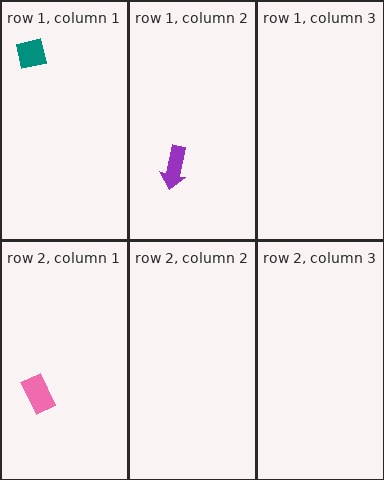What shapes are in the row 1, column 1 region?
The teal square.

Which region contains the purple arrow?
The row 1, column 2 region.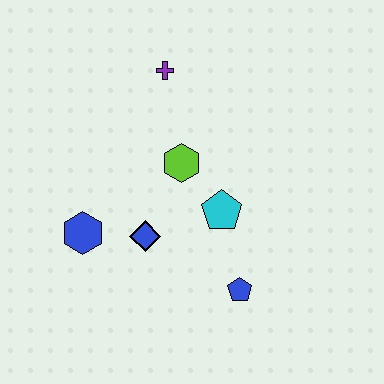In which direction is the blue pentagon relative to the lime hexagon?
The blue pentagon is below the lime hexagon.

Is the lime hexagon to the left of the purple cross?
No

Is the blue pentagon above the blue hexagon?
No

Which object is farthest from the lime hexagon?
The blue pentagon is farthest from the lime hexagon.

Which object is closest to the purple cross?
The lime hexagon is closest to the purple cross.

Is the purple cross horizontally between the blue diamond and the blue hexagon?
No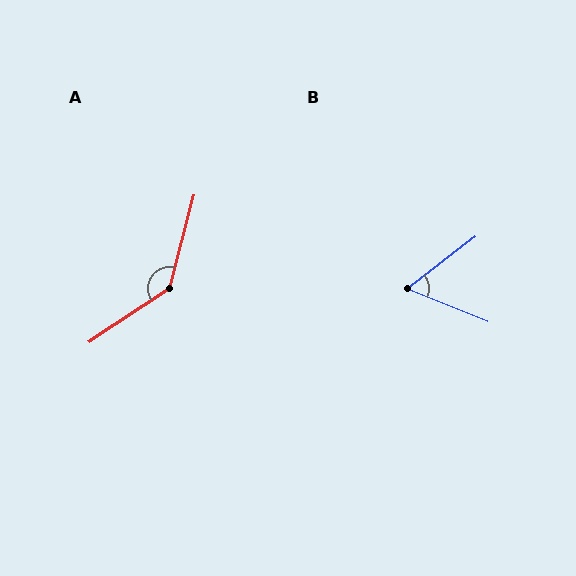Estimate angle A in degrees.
Approximately 138 degrees.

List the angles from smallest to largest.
B (60°), A (138°).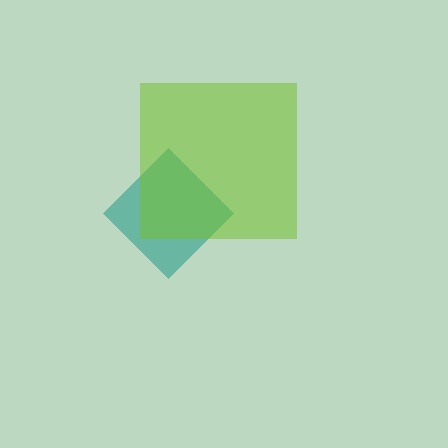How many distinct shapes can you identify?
There are 2 distinct shapes: a teal diamond, a lime square.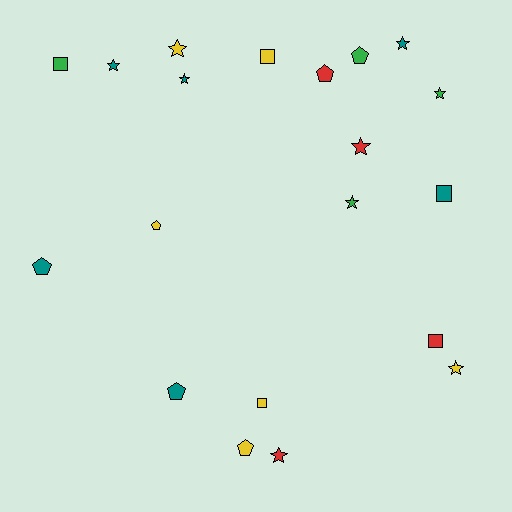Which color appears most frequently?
Teal, with 6 objects.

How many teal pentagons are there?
There are 2 teal pentagons.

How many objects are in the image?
There are 20 objects.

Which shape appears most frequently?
Star, with 9 objects.